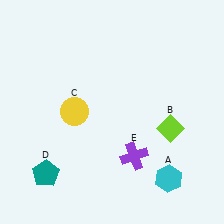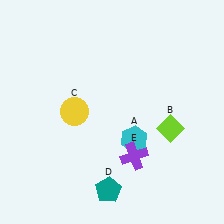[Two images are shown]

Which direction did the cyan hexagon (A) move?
The cyan hexagon (A) moved up.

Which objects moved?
The objects that moved are: the cyan hexagon (A), the teal pentagon (D).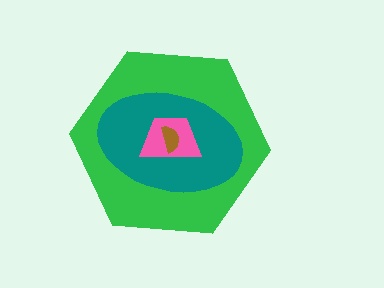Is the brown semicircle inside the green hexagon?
Yes.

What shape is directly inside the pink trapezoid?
The brown semicircle.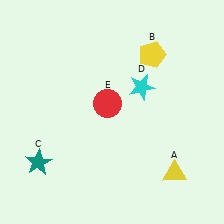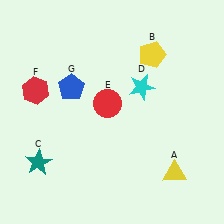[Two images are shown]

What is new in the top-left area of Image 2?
A blue pentagon (G) was added in the top-left area of Image 2.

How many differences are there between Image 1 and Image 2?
There are 2 differences between the two images.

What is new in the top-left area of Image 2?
A red hexagon (F) was added in the top-left area of Image 2.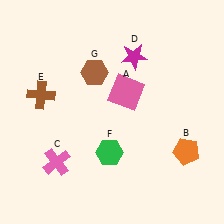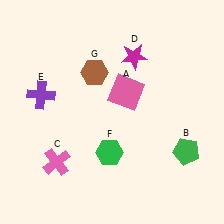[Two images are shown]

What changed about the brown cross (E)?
In Image 1, E is brown. In Image 2, it changed to purple.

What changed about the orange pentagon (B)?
In Image 1, B is orange. In Image 2, it changed to green.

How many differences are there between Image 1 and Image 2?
There are 2 differences between the two images.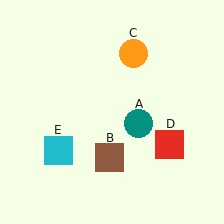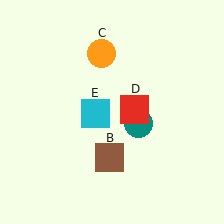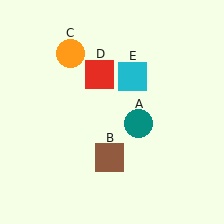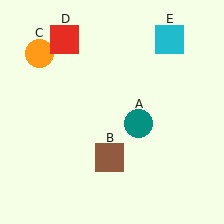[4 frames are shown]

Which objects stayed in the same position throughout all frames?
Teal circle (object A) and brown square (object B) remained stationary.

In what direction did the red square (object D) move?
The red square (object D) moved up and to the left.